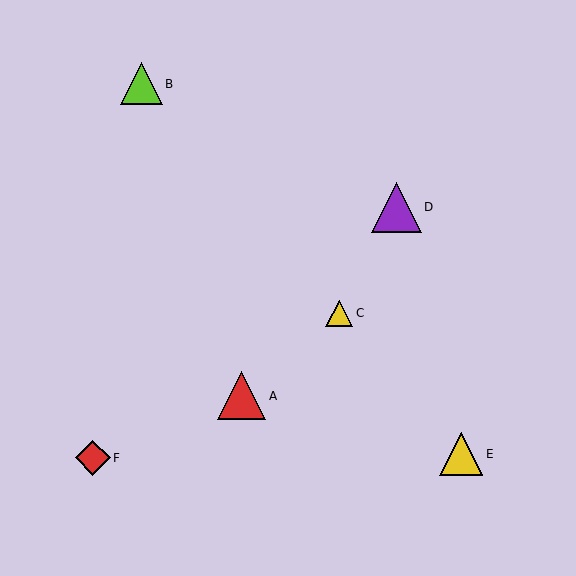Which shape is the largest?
The purple triangle (labeled D) is the largest.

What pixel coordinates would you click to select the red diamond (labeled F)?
Click at (93, 458) to select the red diamond F.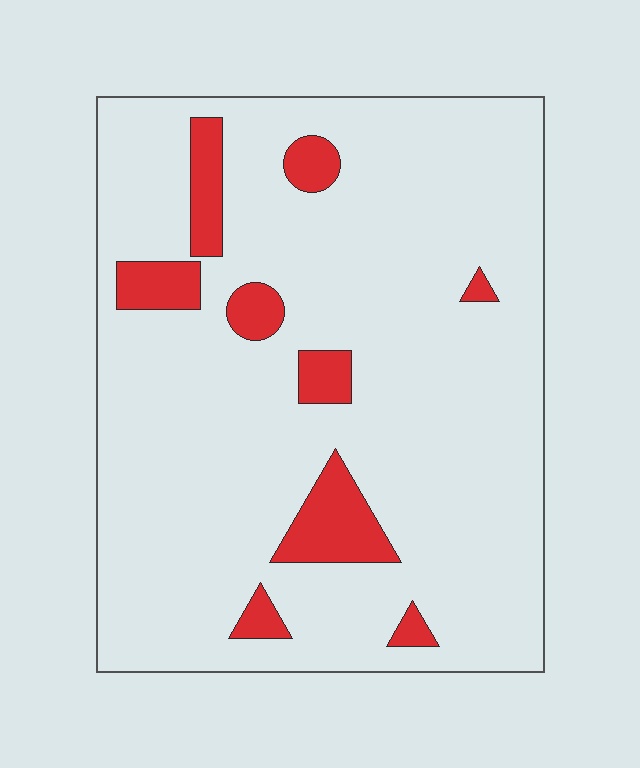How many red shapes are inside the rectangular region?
9.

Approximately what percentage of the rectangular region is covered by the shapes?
Approximately 10%.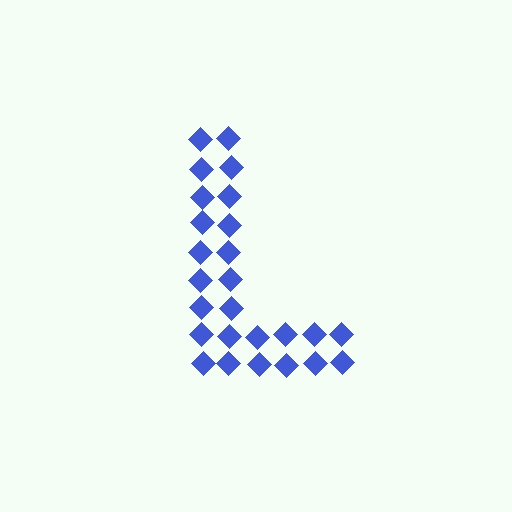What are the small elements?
The small elements are diamonds.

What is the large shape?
The large shape is the letter L.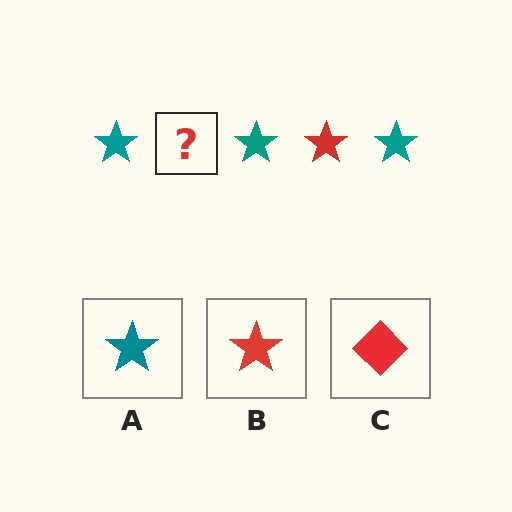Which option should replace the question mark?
Option B.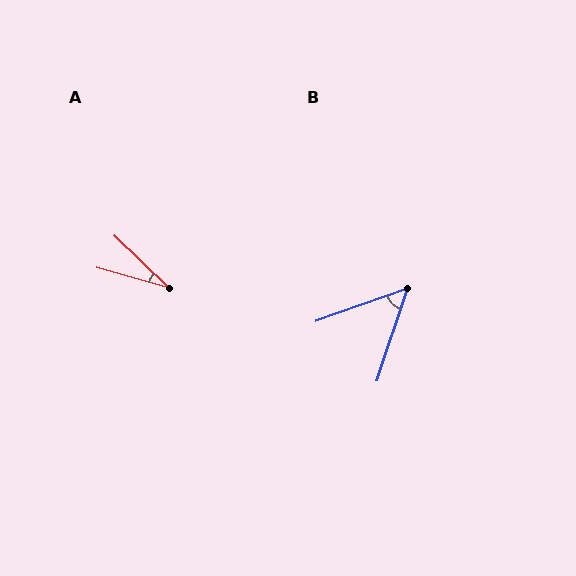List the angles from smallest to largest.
A (28°), B (52°).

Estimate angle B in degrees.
Approximately 52 degrees.